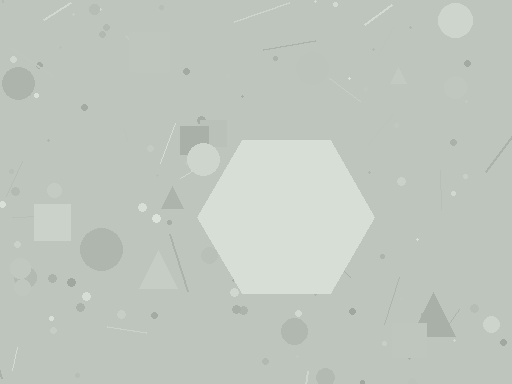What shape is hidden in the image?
A hexagon is hidden in the image.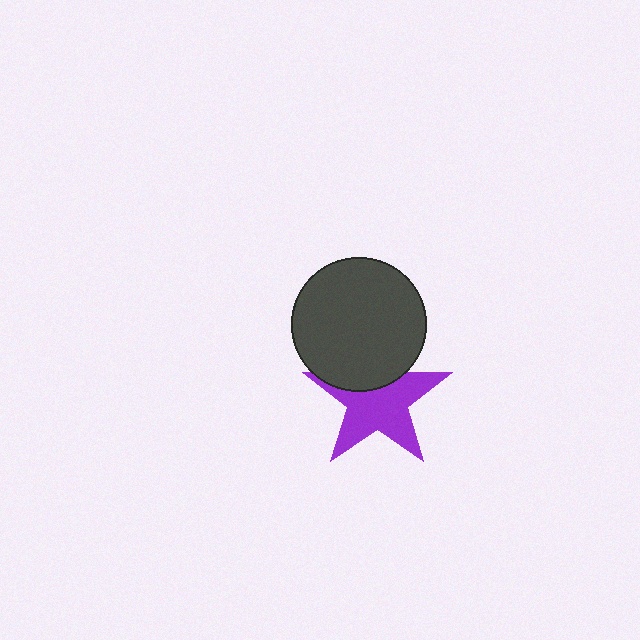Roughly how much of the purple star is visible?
Most of it is visible (roughly 68%).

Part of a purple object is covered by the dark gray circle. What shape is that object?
It is a star.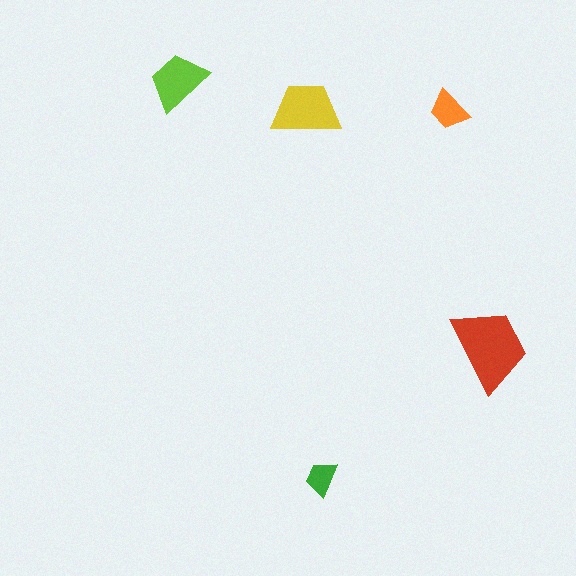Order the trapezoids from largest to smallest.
the red one, the yellow one, the lime one, the orange one, the green one.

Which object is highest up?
The lime trapezoid is topmost.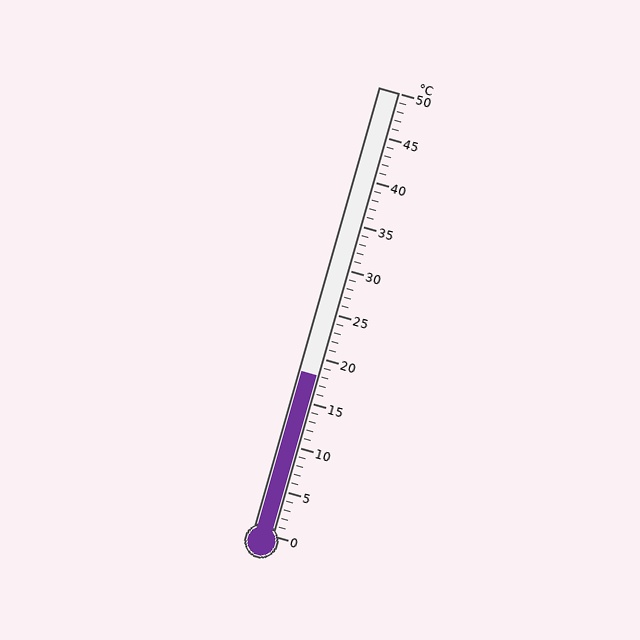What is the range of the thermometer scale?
The thermometer scale ranges from 0°C to 50°C.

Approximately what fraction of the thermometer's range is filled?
The thermometer is filled to approximately 35% of its range.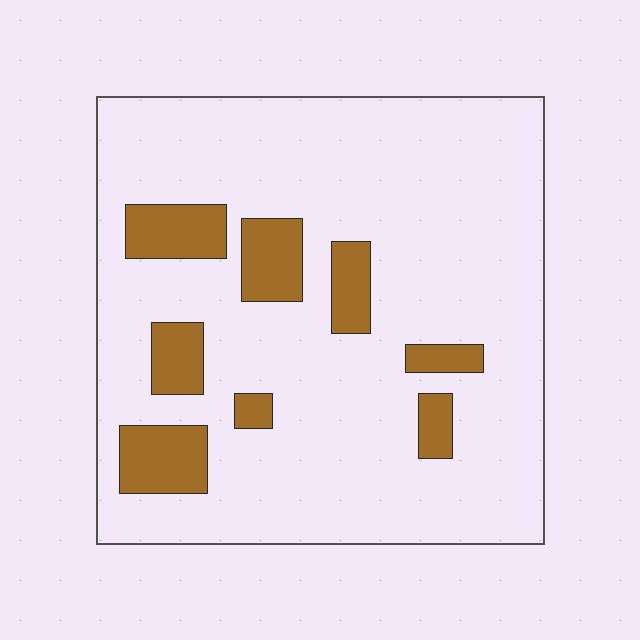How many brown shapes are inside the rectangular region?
8.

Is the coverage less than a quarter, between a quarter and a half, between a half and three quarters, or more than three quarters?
Less than a quarter.